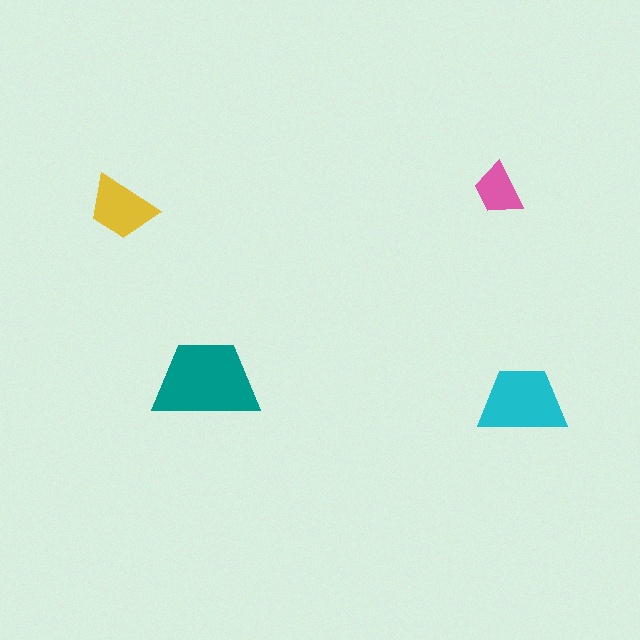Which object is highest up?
The pink trapezoid is topmost.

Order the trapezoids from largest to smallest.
the teal one, the cyan one, the yellow one, the pink one.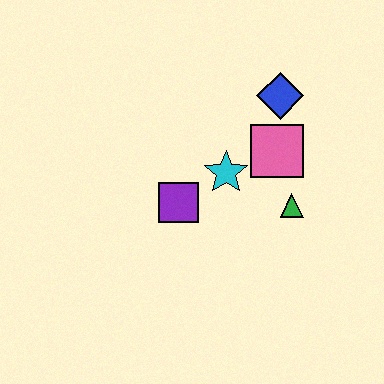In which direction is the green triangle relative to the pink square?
The green triangle is below the pink square.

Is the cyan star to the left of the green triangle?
Yes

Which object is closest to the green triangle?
The pink square is closest to the green triangle.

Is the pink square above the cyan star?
Yes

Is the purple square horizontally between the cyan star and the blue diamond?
No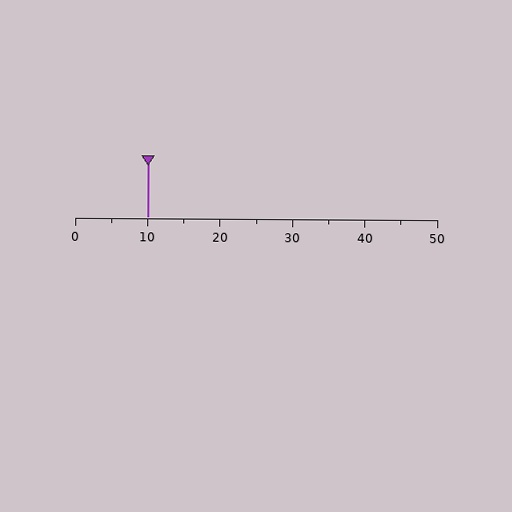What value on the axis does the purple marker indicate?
The marker indicates approximately 10.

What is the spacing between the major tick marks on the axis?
The major ticks are spaced 10 apart.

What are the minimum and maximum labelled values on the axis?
The axis runs from 0 to 50.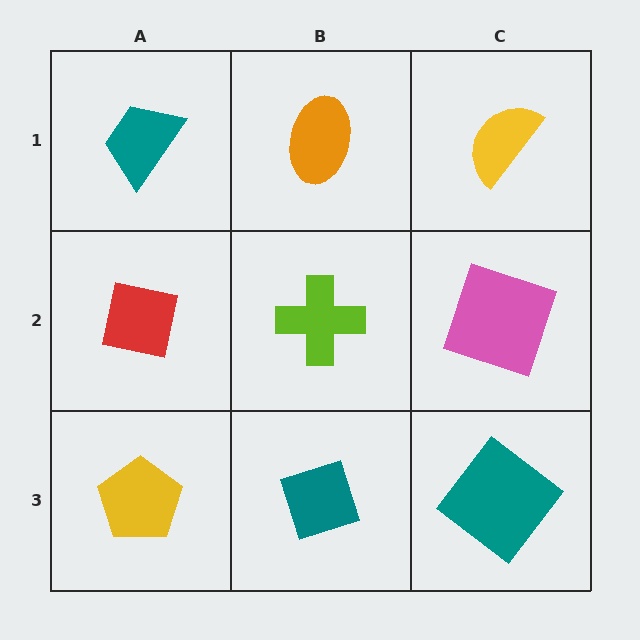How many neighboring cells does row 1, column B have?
3.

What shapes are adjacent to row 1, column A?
A red square (row 2, column A), an orange ellipse (row 1, column B).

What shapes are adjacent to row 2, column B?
An orange ellipse (row 1, column B), a teal diamond (row 3, column B), a red square (row 2, column A), a pink square (row 2, column C).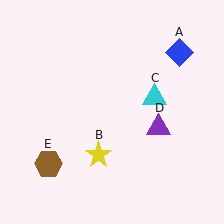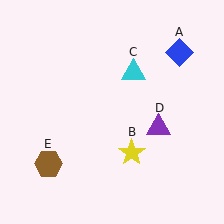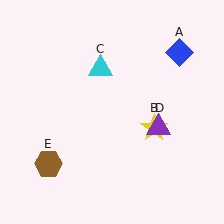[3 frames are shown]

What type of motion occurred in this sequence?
The yellow star (object B), cyan triangle (object C) rotated counterclockwise around the center of the scene.